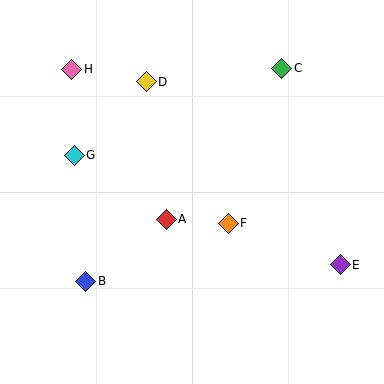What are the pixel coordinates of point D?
Point D is at (146, 82).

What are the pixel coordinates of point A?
Point A is at (166, 219).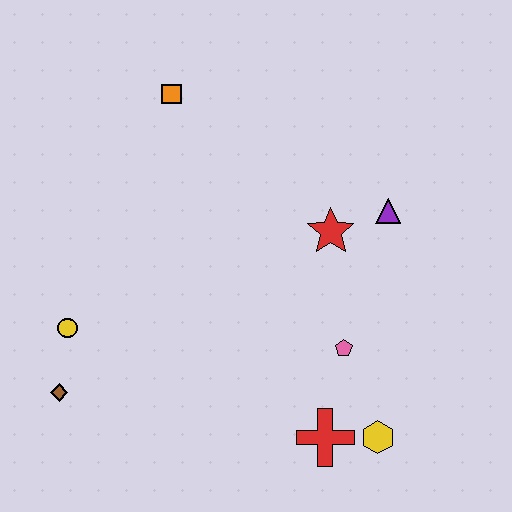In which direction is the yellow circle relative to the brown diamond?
The yellow circle is above the brown diamond.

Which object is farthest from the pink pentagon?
The orange square is farthest from the pink pentagon.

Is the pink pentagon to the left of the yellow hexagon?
Yes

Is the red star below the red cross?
No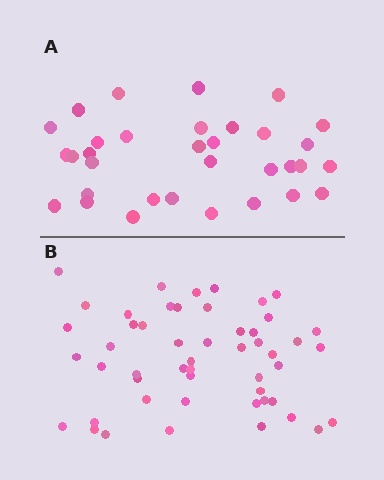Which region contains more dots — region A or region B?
Region B (the bottom region) has more dots.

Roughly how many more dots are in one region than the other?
Region B has approximately 20 more dots than region A.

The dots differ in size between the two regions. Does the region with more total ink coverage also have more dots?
No. Region A has more total ink coverage because its dots are larger, but region B actually contains more individual dots. Total area can be misleading — the number of items is what matters here.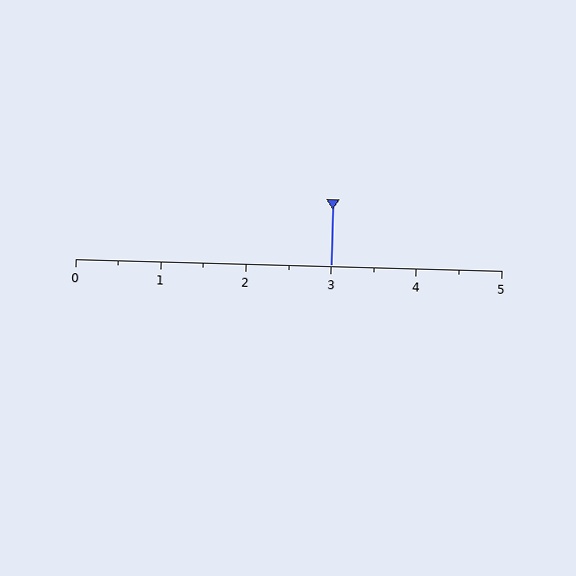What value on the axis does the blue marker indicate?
The marker indicates approximately 3.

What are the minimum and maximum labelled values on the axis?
The axis runs from 0 to 5.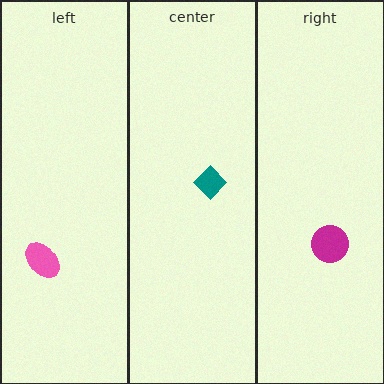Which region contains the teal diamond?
The center region.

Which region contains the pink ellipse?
The left region.